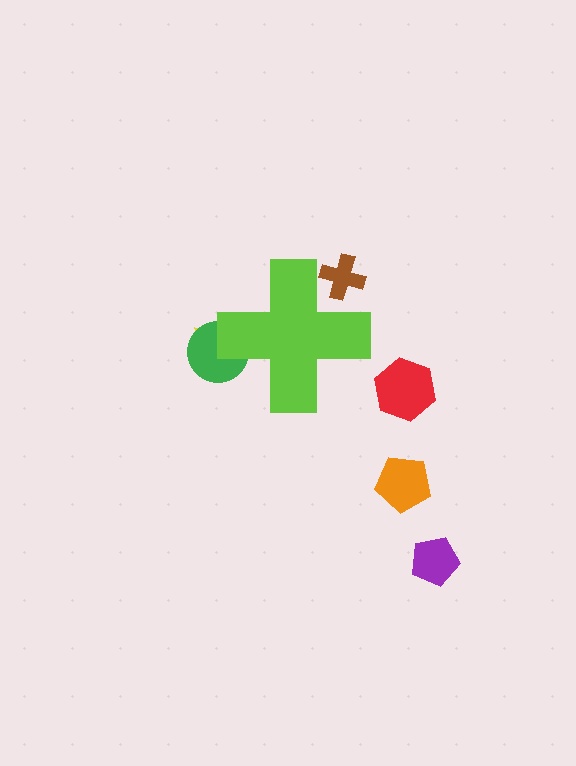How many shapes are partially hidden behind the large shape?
3 shapes are partially hidden.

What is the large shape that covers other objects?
A lime cross.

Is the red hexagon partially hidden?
No, the red hexagon is fully visible.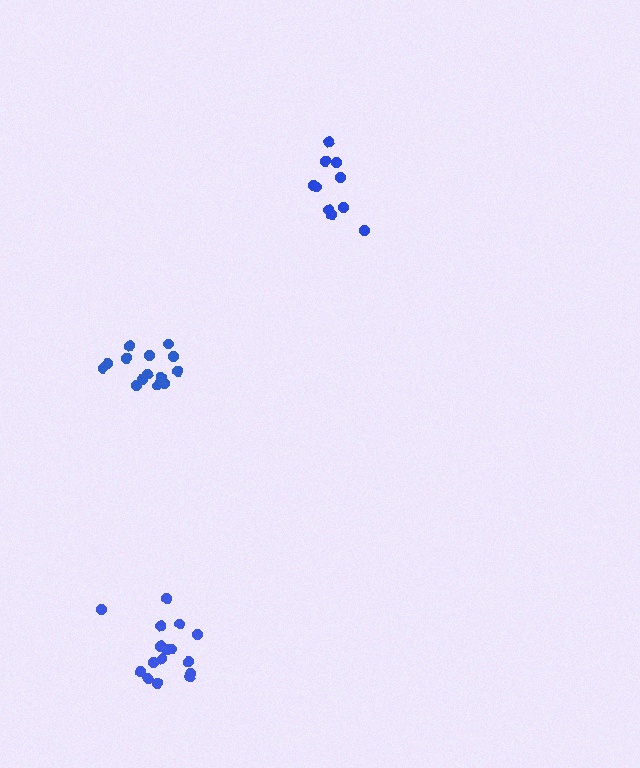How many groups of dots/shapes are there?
There are 3 groups.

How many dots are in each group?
Group 1: 14 dots, Group 2: 10 dots, Group 3: 16 dots (40 total).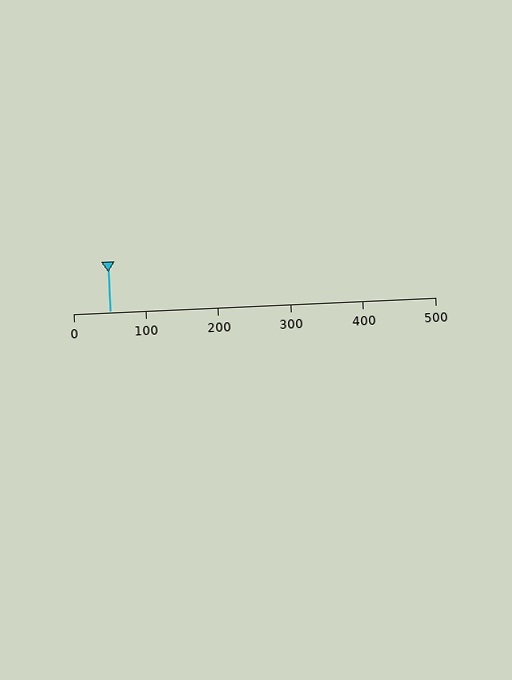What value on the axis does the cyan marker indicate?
The marker indicates approximately 50.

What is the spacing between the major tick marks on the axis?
The major ticks are spaced 100 apart.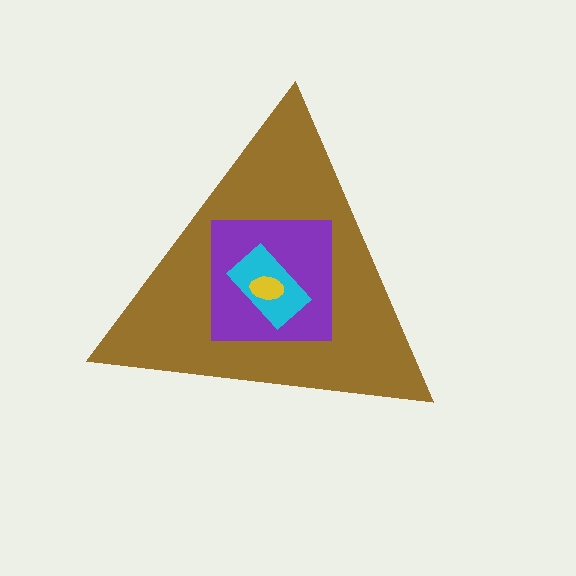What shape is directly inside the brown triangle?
The purple square.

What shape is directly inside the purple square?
The cyan rectangle.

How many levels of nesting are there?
4.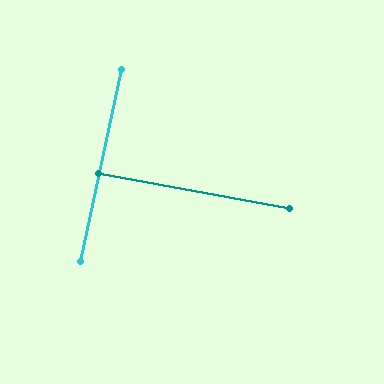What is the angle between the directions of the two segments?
Approximately 88 degrees.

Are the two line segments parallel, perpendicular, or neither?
Perpendicular — they meet at approximately 88°.